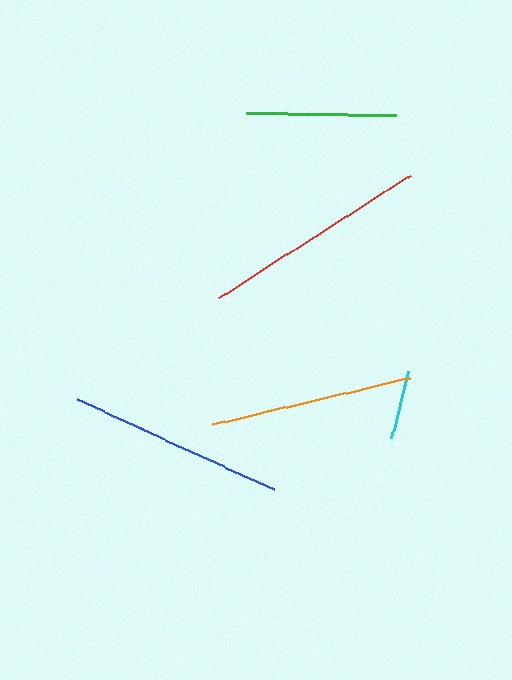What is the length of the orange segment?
The orange segment is approximately 205 pixels long.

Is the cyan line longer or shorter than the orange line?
The orange line is longer than the cyan line.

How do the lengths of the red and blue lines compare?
The red and blue lines are approximately the same length.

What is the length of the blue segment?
The blue segment is approximately 216 pixels long.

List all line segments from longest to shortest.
From longest to shortest: red, blue, orange, green, cyan.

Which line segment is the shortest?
The cyan line is the shortest at approximately 70 pixels.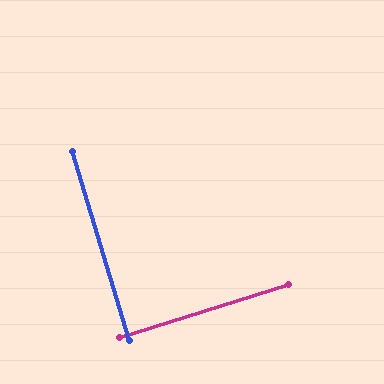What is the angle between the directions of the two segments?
Approximately 89 degrees.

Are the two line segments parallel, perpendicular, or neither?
Perpendicular — they meet at approximately 89°.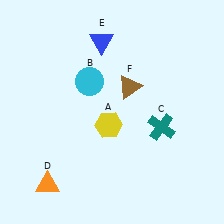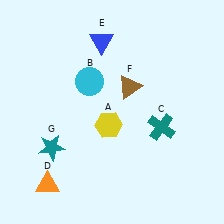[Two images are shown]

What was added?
A teal star (G) was added in Image 2.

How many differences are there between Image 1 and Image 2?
There is 1 difference between the two images.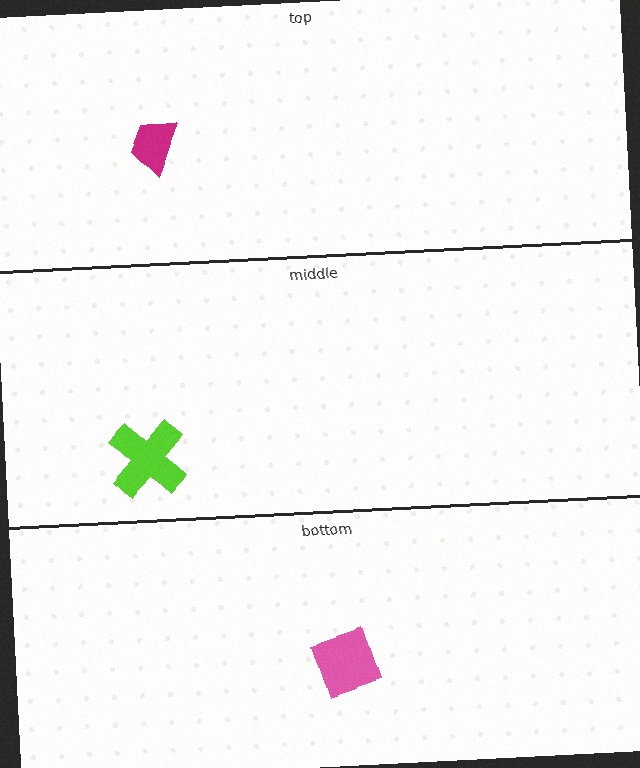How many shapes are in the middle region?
1.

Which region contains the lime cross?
The middle region.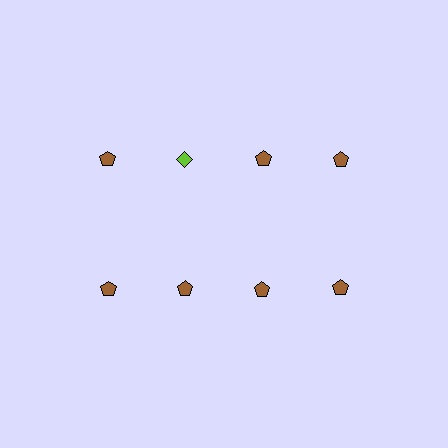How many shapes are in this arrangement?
There are 8 shapes arranged in a grid pattern.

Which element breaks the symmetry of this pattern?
The lime diamond in the top row, second from left column breaks the symmetry. All other shapes are brown pentagons.